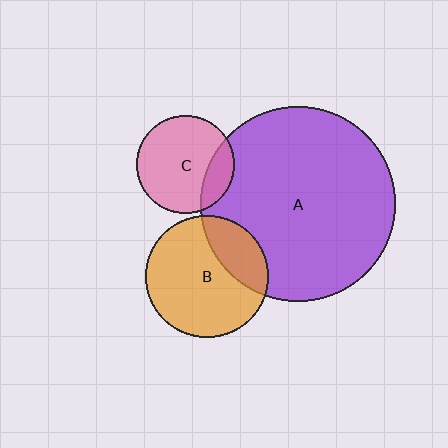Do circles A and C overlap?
Yes.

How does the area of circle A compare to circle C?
Approximately 4.0 times.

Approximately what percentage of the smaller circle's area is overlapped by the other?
Approximately 20%.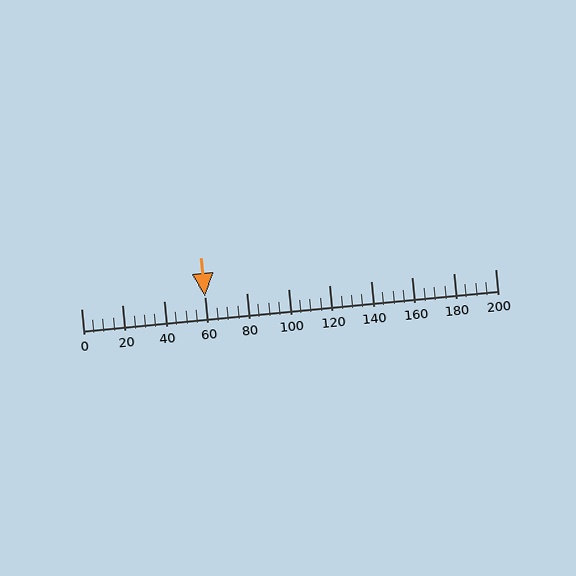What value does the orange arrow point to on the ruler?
The orange arrow points to approximately 60.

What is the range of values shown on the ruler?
The ruler shows values from 0 to 200.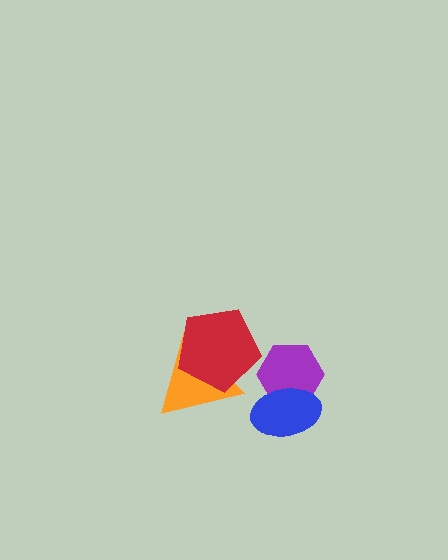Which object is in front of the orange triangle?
The red pentagon is in front of the orange triangle.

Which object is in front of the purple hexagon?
The blue ellipse is in front of the purple hexagon.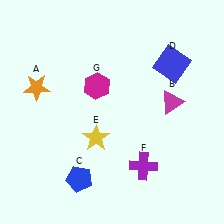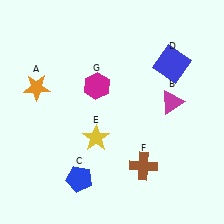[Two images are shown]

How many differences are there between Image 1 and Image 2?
There is 1 difference between the two images.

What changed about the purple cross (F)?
In Image 1, F is purple. In Image 2, it changed to brown.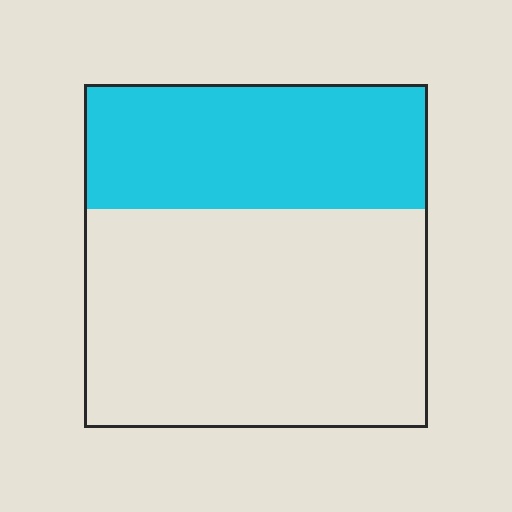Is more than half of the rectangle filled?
No.